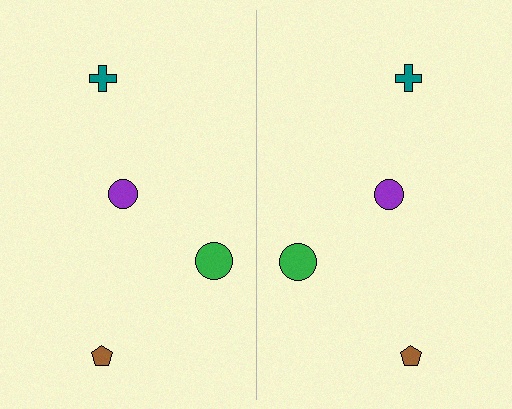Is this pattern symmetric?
Yes, this pattern has bilateral (reflection) symmetry.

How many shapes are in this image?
There are 8 shapes in this image.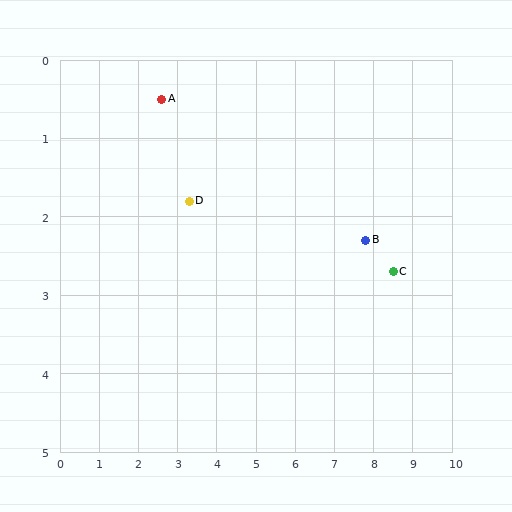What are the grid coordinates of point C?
Point C is at approximately (8.5, 2.7).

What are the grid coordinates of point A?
Point A is at approximately (2.6, 0.5).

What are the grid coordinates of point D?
Point D is at approximately (3.3, 1.8).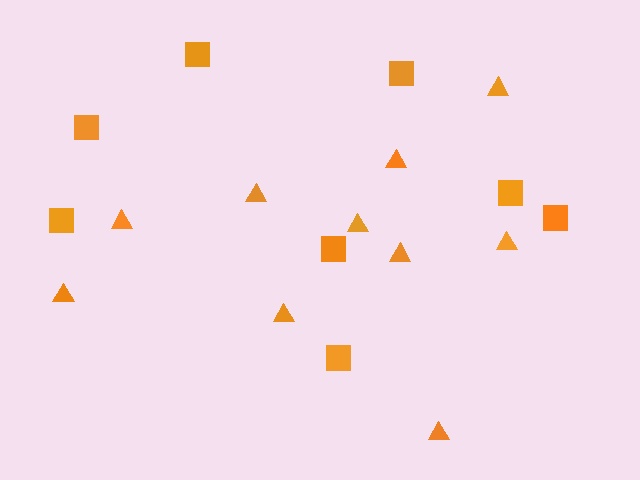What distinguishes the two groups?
There are 2 groups: one group of squares (8) and one group of triangles (10).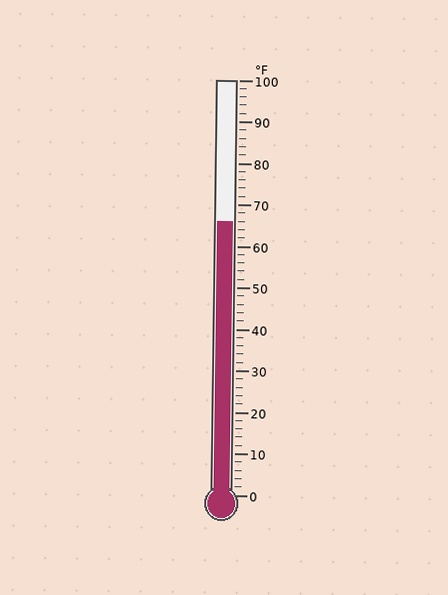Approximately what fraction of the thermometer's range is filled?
The thermometer is filled to approximately 65% of its range.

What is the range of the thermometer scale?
The thermometer scale ranges from 0°F to 100°F.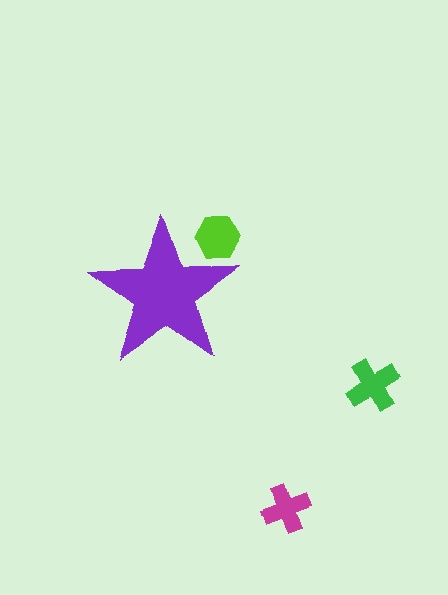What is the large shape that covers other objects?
A purple star.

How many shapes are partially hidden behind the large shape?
1 shape is partially hidden.